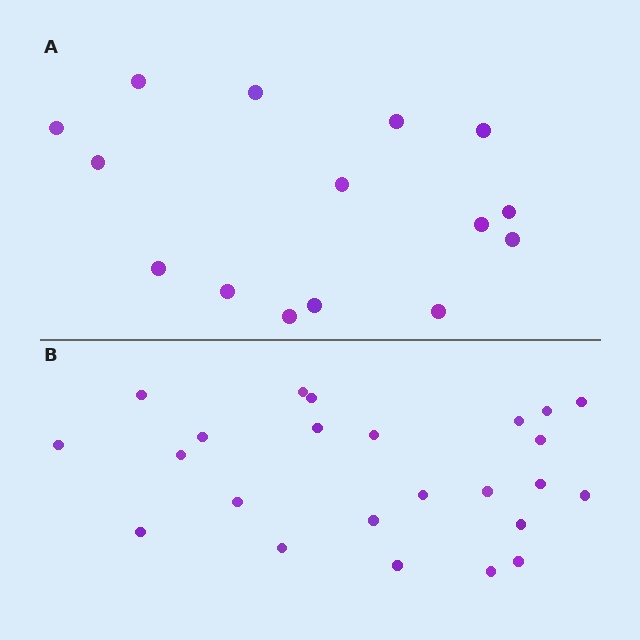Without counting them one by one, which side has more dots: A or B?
Region B (the bottom region) has more dots.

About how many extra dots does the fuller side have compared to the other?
Region B has roughly 8 or so more dots than region A.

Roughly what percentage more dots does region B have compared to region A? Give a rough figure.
About 60% more.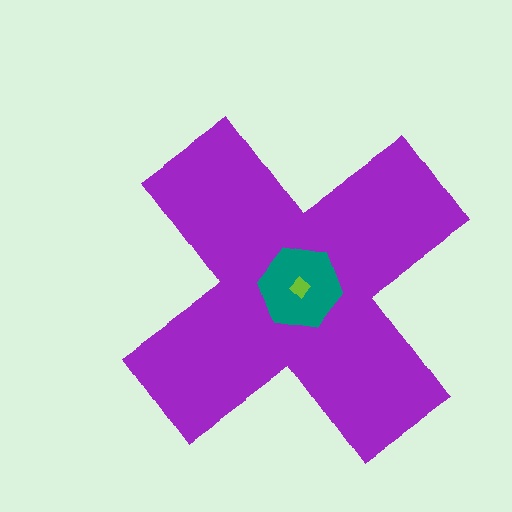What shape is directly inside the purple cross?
The teal hexagon.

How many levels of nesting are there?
3.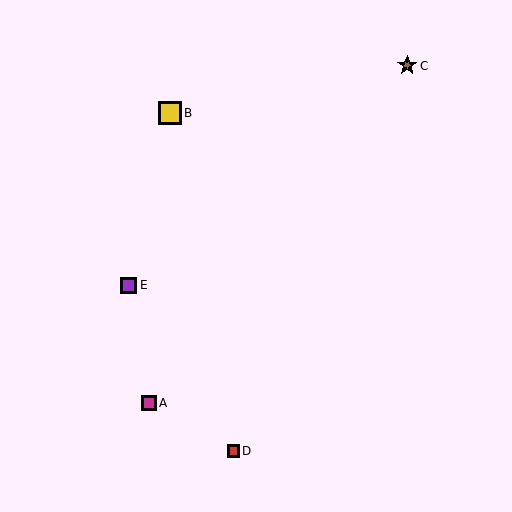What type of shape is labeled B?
Shape B is a yellow square.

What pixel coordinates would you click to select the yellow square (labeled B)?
Click at (170, 113) to select the yellow square B.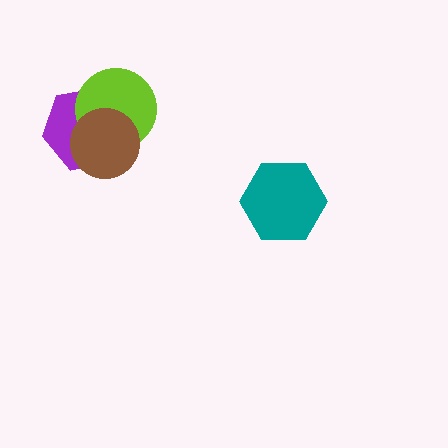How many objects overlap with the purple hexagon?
2 objects overlap with the purple hexagon.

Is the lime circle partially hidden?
Yes, it is partially covered by another shape.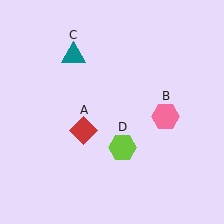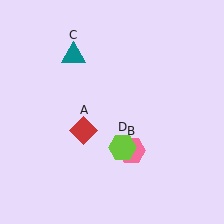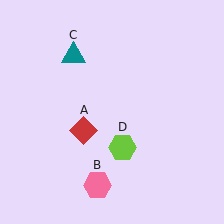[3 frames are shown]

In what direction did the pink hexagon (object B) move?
The pink hexagon (object B) moved down and to the left.